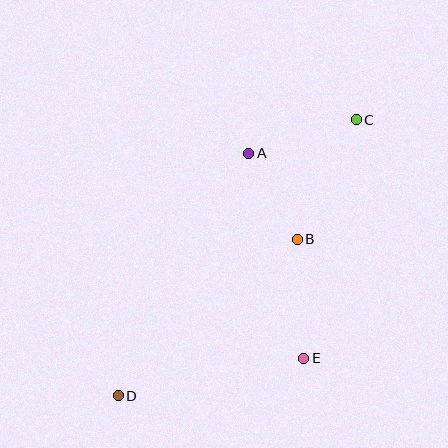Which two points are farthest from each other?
Points C and D are farthest from each other.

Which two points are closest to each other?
Points A and B are closest to each other.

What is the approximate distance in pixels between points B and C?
The distance between B and C is approximately 133 pixels.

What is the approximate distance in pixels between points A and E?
The distance between A and E is approximately 212 pixels.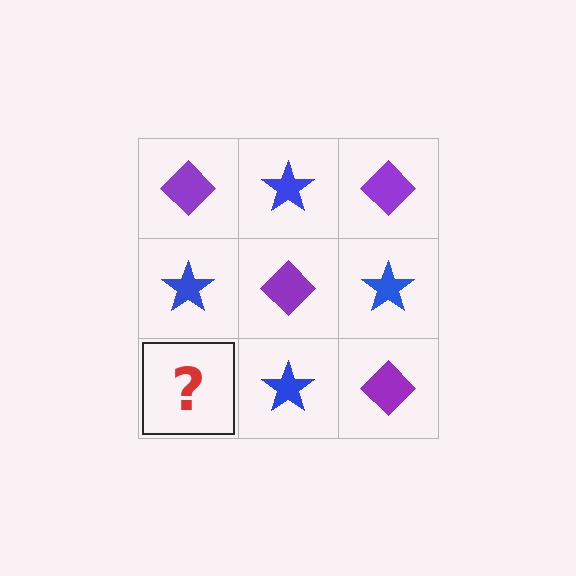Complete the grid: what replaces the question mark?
The question mark should be replaced with a purple diamond.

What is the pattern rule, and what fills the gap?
The rule is that it alternates purple diamond and blue star in a checkerboard pattern. The gap should be filled with a purple diamond.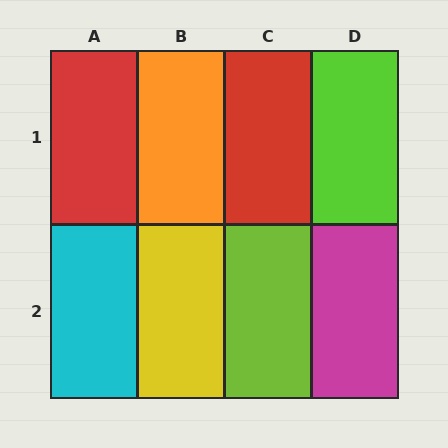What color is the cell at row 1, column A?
Red.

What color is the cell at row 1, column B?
Orange.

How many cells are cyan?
1 cell is cyan.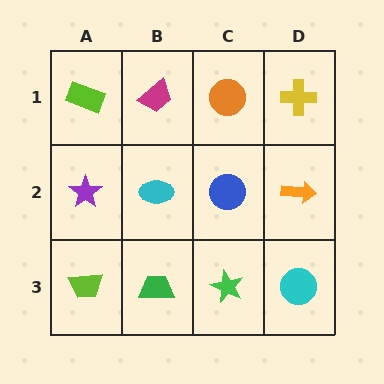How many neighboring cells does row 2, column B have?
4.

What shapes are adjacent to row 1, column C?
A blue circle (row 2, column C), a magenta trapezoid (row 1, column B), a yellow cross (row 1, column D).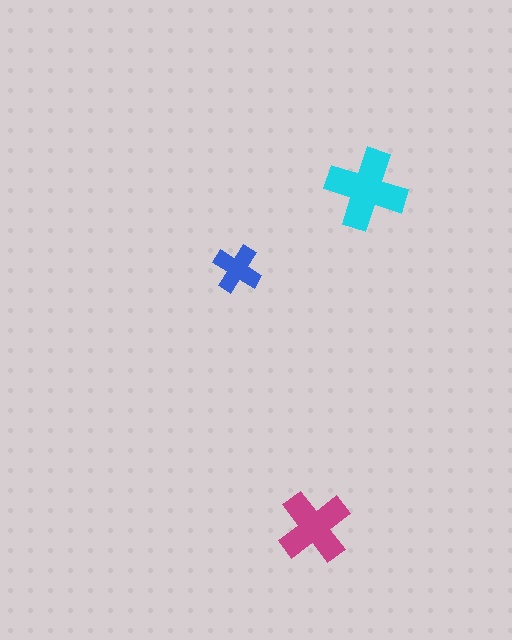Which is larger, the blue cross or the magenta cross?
The magenta one.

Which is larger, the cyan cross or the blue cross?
The cyan one.